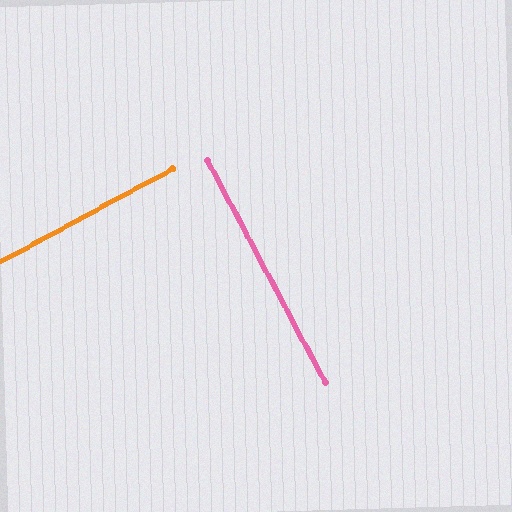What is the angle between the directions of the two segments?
Approximately 90 degrees.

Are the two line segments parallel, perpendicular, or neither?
Perpendicular — they meet at approximately 90°.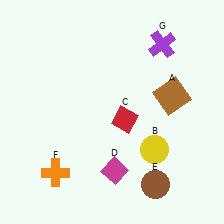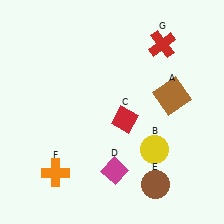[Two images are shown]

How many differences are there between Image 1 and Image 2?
There is 1 difference between the two images.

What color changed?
The cross (G) changed from purple in Image 1 to red in Image 2.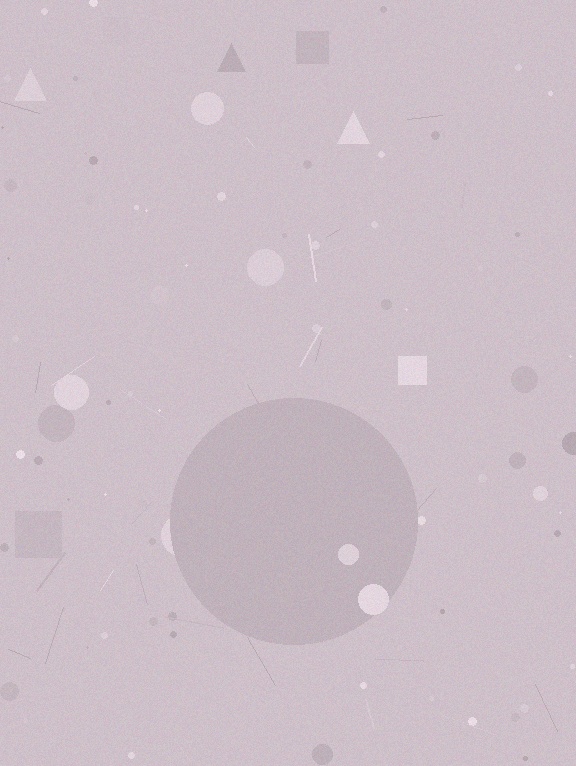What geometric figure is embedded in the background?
A circle is embedded in the background.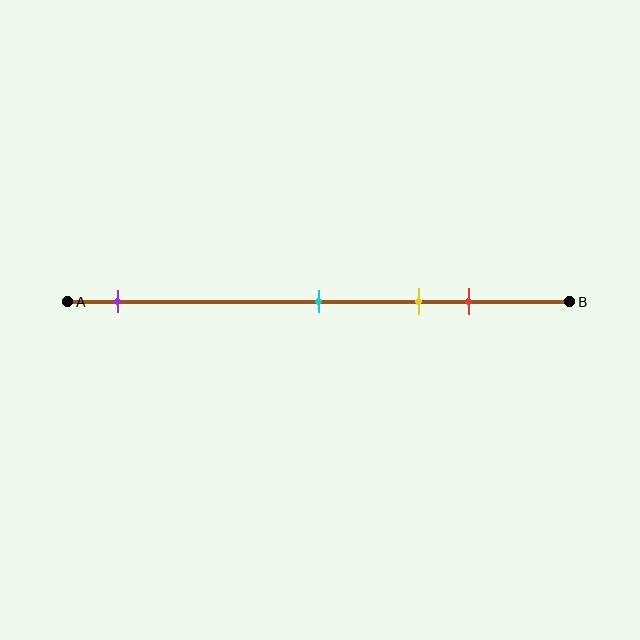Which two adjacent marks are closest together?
The yellow and red marks are the closest adjacent pair.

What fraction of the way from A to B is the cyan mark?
The cyan mark is approximately 50% (0.5) of the way from A to B.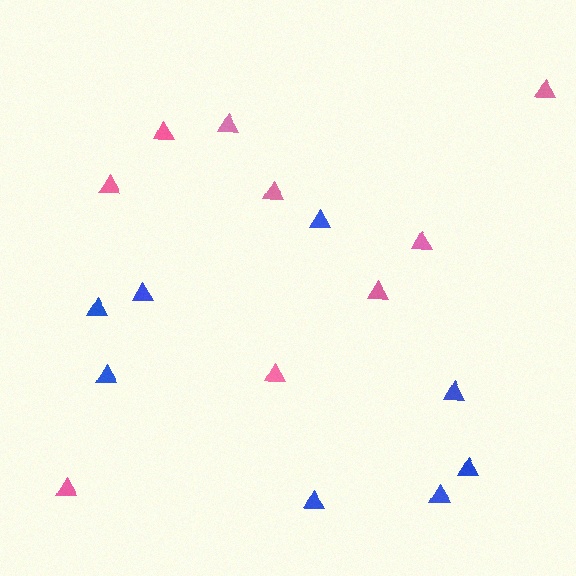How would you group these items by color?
There are 2 groups: one group of pink triangles (9) and one group of blue triangles (8).